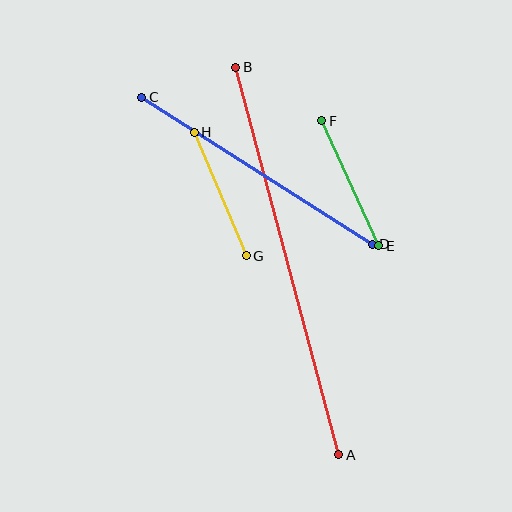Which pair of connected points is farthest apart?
Points A and B are farthest apart.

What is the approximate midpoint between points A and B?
The midpoint is at approximately (287, 261) pixels.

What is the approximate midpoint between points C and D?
The midpoint is at approximately (257, 171) pixels.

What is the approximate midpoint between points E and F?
The midpoint is at approximately (350, 183) pixels.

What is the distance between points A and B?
The distance is approximately 401 pixels.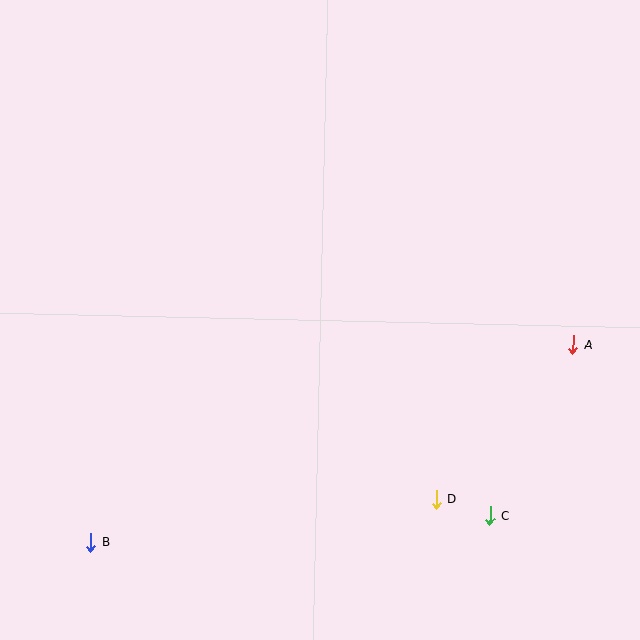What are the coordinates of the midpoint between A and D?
The midpoint between A and D is at (505, 422).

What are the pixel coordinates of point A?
Point A is at (573, 345).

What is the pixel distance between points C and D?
The distance between C and D is 56 pixels.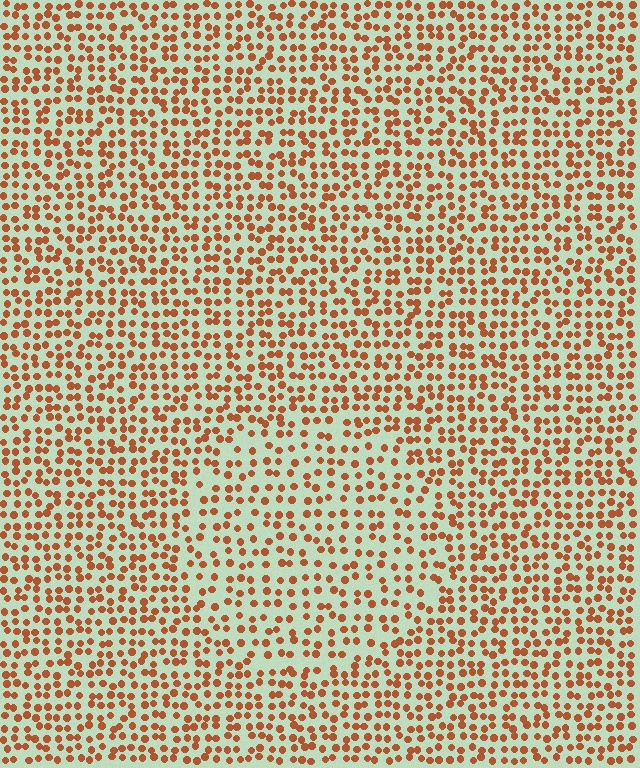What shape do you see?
I see a circle.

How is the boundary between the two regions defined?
The boundary is defined by a change in element density (approximately 1.5x ratio). All elements are the same color, size, and shape.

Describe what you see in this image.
The image contains small brown elements arranged at two different densities. A circle-shaped region is visible where the elements are less densely packed than the surrounding area.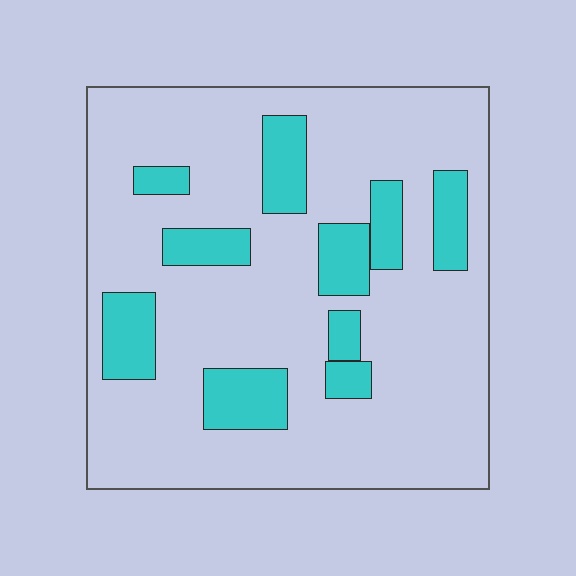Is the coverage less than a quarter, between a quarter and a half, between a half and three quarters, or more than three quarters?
Less than a quarter.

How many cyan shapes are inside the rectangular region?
10.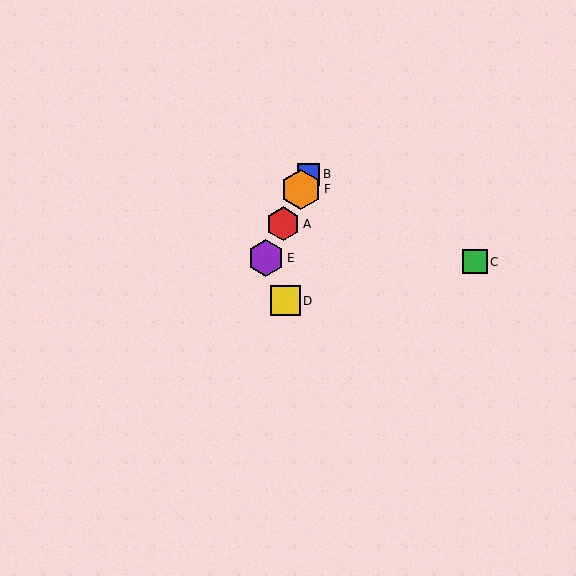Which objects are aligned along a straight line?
Objects A, B, E, F are aligned along a straight line.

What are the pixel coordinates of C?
Object C is at (475, 262).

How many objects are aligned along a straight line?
4 objects (A, B, E, F) are aligned along a straight line.